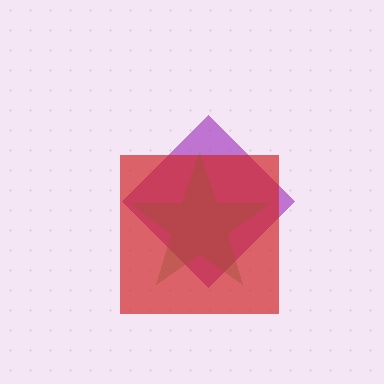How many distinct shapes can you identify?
There are 3 distinct shapes: a purple diamond, a green star, a red square.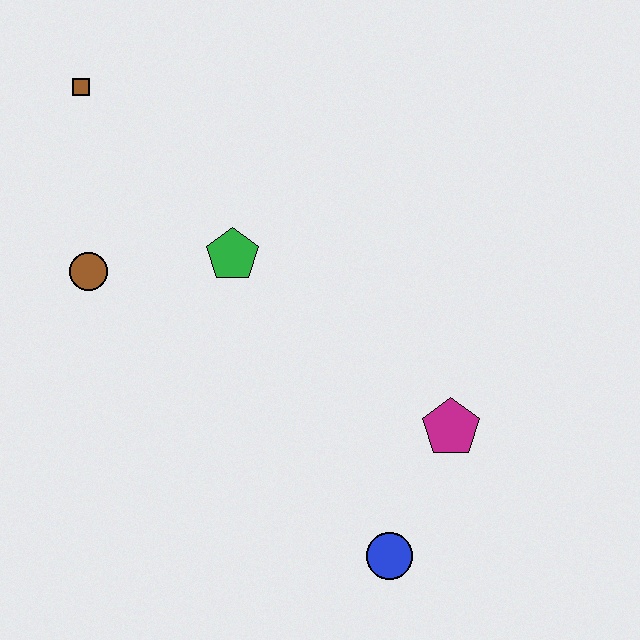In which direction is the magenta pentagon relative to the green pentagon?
The magenta pentagon is to the right of the green pentagon.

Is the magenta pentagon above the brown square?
No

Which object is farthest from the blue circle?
The brown square is farthest from the blue circle.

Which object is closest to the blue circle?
The magenta pentagon is closest to the blue circle.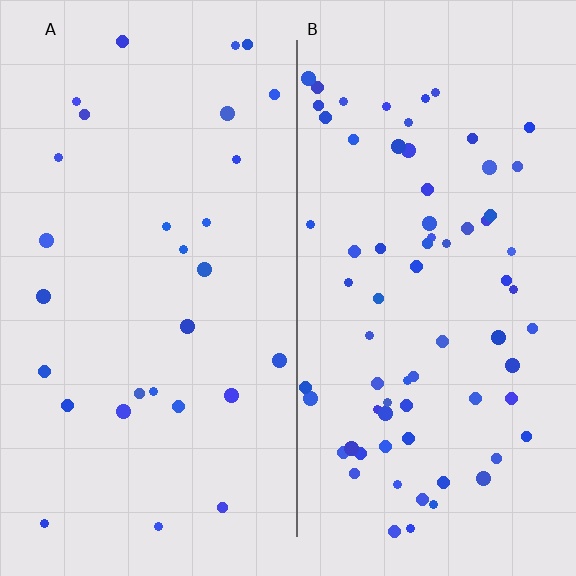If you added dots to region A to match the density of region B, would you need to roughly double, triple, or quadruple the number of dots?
Approximately triple.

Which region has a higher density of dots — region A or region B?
B (the right).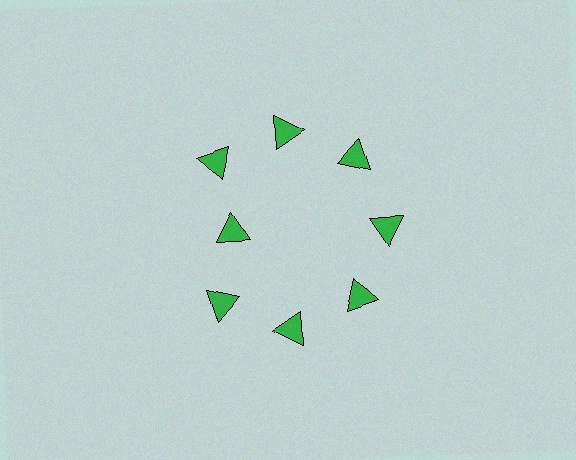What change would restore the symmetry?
The symmetry would be restored by moving it outward, back onto the ring so that all 8 triangles sit at equal angles and equal distance from the center.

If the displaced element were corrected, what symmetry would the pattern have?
It would have 8-fold rotational symmetry — the pattern would map onto itself every 45 degrees.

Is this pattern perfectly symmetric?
No. The 8 green triangles are arranged in a ring, but one element near the 9 o'clock position is pulled inward toward the center, breaking the 8-fold rotational symmetry.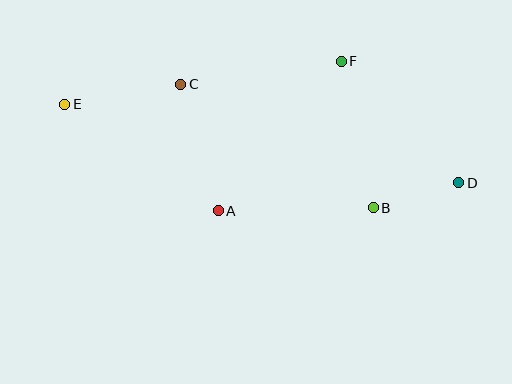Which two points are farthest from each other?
Points D and E are farthest from each other.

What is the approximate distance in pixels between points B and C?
The distance between B and C is approximately 229 pixels.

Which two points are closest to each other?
Points B and D are closest to each other.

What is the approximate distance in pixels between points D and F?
The distance between D and F is approximately 169 pixels.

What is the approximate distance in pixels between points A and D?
The distance between A and D is approximately 242 pixels.